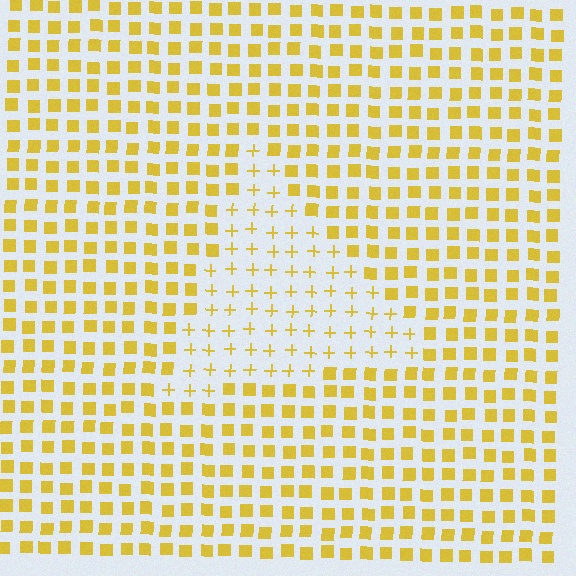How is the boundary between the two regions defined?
The boundary is defined by a change in element shape: plus signs inside vs. squares outside. All elements share the same color and spacing.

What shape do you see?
I see a triangle.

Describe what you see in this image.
The image is filled with small yellow elements arranged in a uniform grid. A triangle-shaped region contains plus signs, while the surrounding area contains squares. The boundary is defined purely by the change in element shape.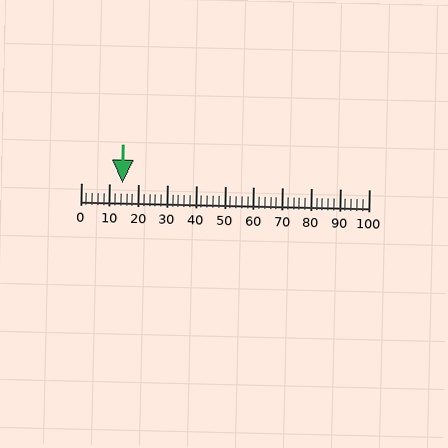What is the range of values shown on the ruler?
The ruler shows values from 0 to 100.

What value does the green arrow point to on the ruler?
The green arrow points to approximately 14.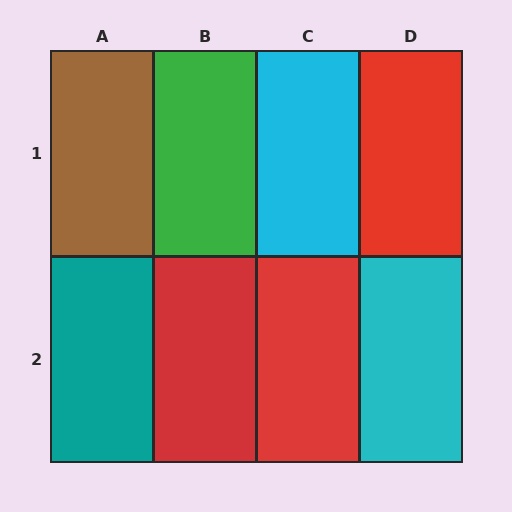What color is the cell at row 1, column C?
Cyan.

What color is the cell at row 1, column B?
Green.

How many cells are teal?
1 cell is teal.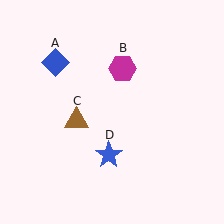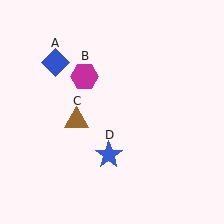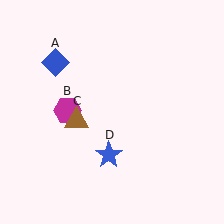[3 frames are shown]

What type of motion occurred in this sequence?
The magenta hexagon (object B) rotated counterclockwise around the center of the scene.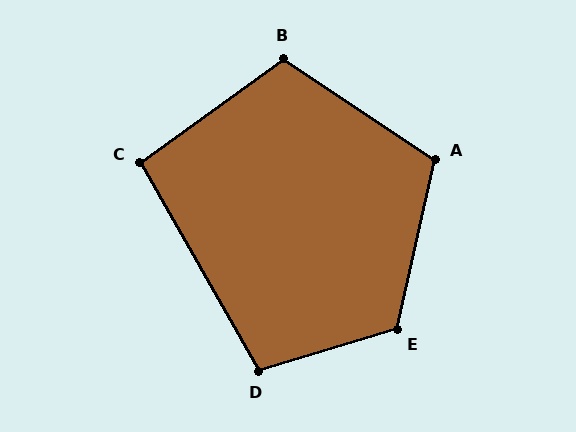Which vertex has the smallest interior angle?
C, at approximately 96 degrees.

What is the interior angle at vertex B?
Approximately 110 degrees (obtuse).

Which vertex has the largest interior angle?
E, at approximately 119 degrees.